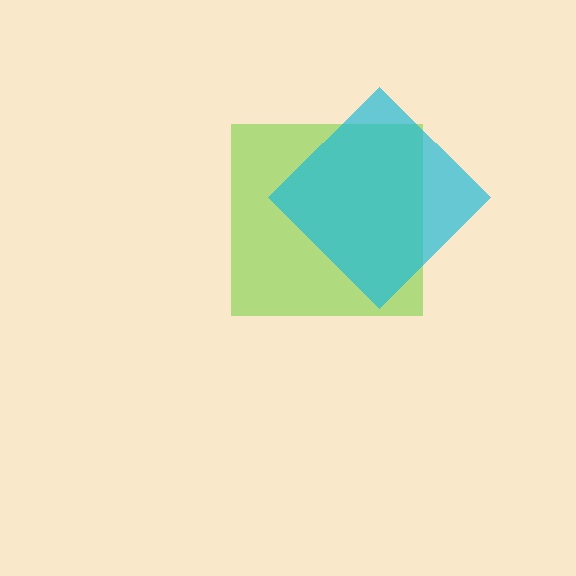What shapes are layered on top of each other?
The layered shapes are: a lime square, a cyan diamond.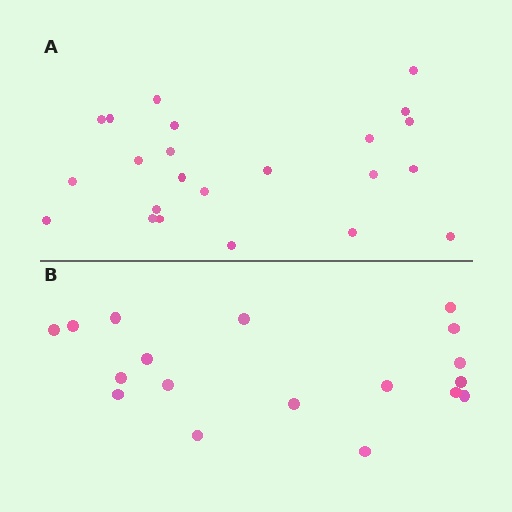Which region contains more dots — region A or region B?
Region A (the top region) has more dots.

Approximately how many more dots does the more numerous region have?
Region A has about 5 more dots than region B.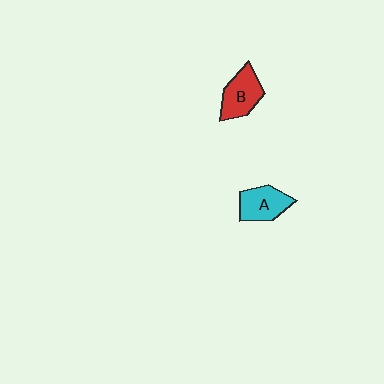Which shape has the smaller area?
Shape A (cyan).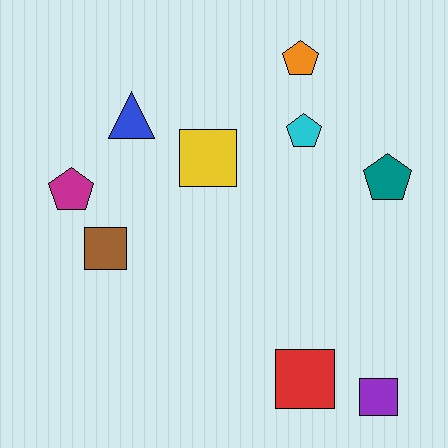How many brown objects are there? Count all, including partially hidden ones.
There is 1 brown object.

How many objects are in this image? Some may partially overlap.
There are 9 objects.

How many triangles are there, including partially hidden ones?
There is 1 triangle.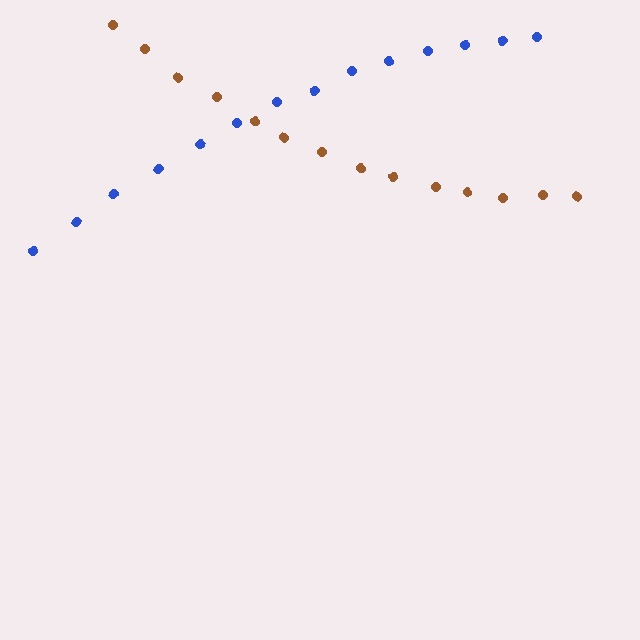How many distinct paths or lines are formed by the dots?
There are 2 distinct paths.